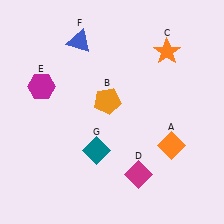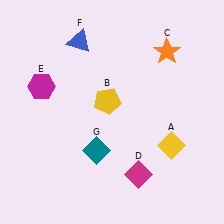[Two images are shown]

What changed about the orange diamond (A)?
In Image 1, A is orange. In Image 2, it changed to yellow.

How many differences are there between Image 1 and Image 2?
There are 2 differences between the two images.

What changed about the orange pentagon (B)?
In Image 1, B is orange. In Image 2, it changed to yellow.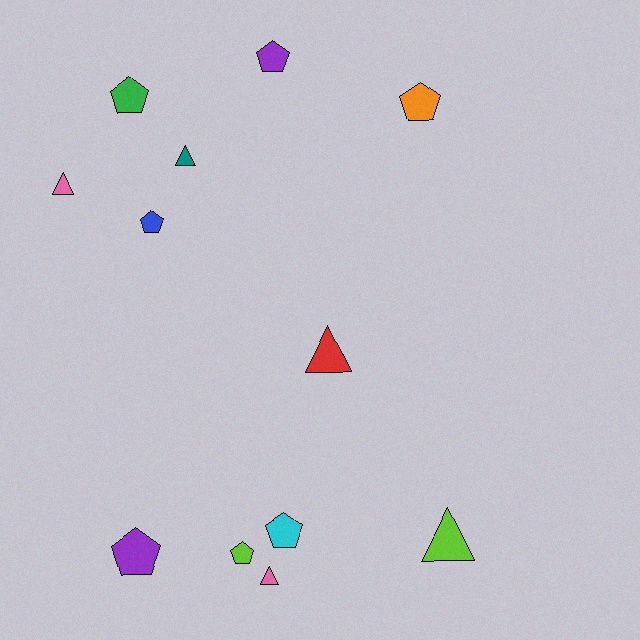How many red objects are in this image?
There is 1 red object.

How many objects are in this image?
There are 12 objects.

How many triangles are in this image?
There are 5 triangles.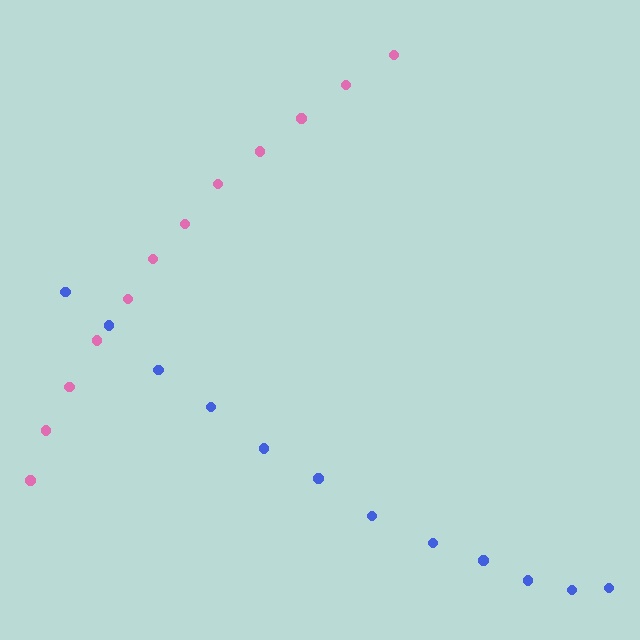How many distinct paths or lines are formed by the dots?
There are 2 distinct paths.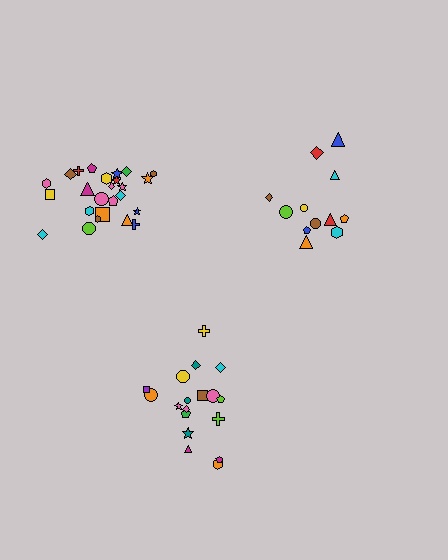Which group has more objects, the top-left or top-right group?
The top-left group.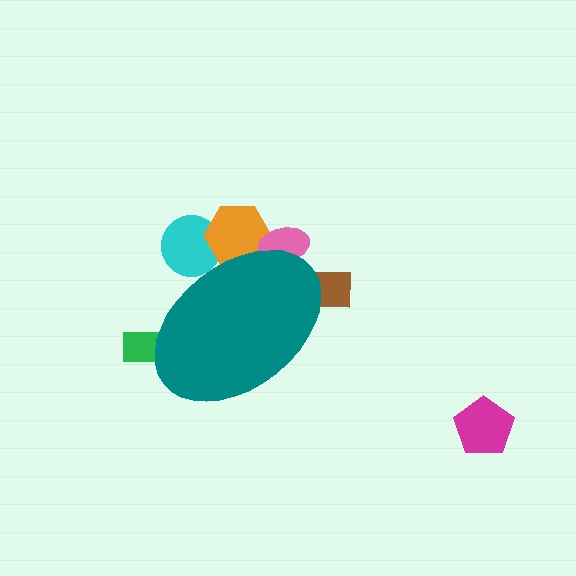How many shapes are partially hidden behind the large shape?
5 shapes are partially hidden.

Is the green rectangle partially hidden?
Yes, the green rectangle is partially hidden behind the teal ellipse.